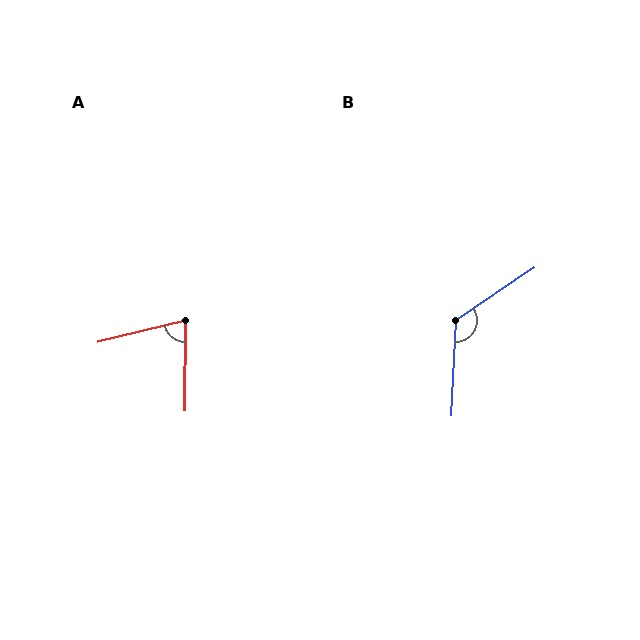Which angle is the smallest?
A, at approximately 76 degrees.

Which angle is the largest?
B, at approximately 127 degrees.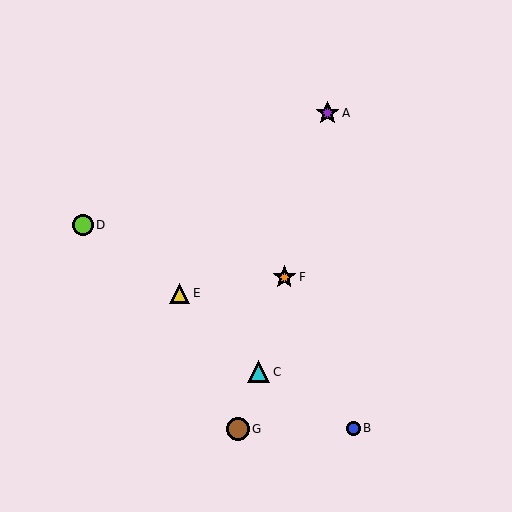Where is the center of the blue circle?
The center of the blue circle is at (353, 428).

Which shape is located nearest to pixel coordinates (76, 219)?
The lime circle (labeled D) at (83, 225) is nearest to that location.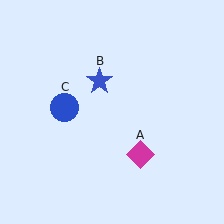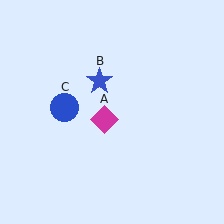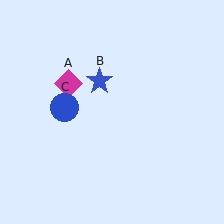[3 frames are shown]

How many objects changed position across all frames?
1 object changed position: magenta diamond (object A).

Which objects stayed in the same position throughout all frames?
Blue star (object B) and blue circle (object C) remained stationary.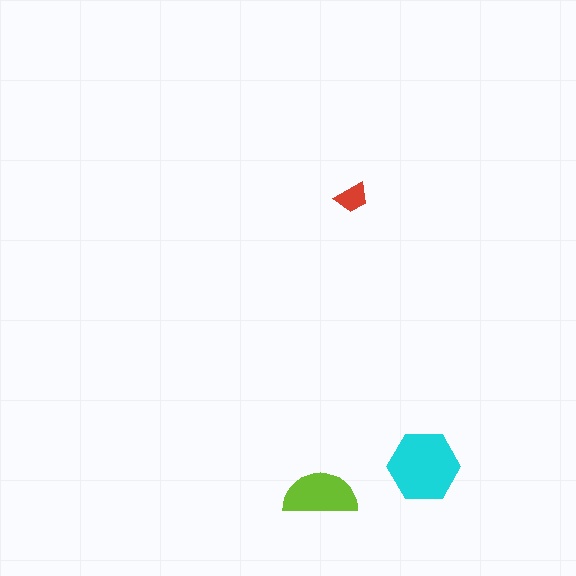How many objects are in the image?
There are 3 objects in the image.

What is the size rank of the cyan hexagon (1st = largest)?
1st.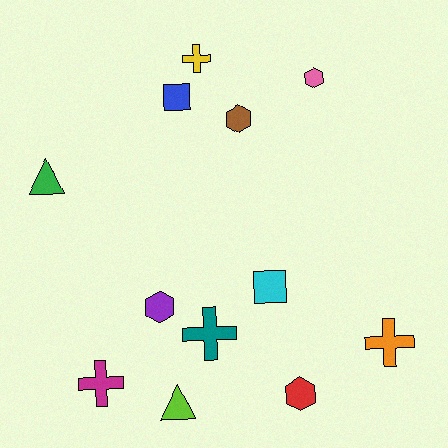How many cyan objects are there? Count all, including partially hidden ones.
There is 1 cyan object.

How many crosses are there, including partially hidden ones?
There are 4 crosses.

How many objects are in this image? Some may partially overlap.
There are 12 objects.